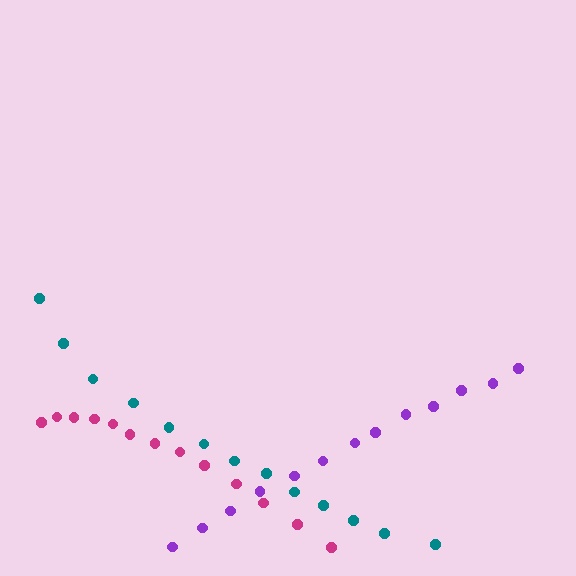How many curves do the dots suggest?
There are 3 distinct paths.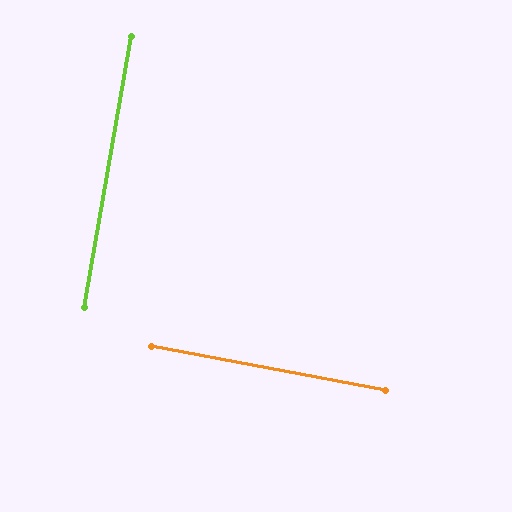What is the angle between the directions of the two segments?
Approximately 89 degrees.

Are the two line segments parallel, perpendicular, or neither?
Perpendicular — they meet at approximately 89°.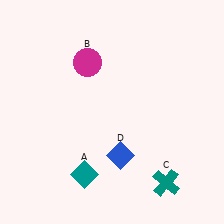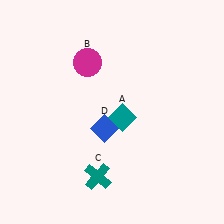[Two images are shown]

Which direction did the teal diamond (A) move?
The teal diamond (A) moved up.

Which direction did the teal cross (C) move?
The teal cross (C) moved left.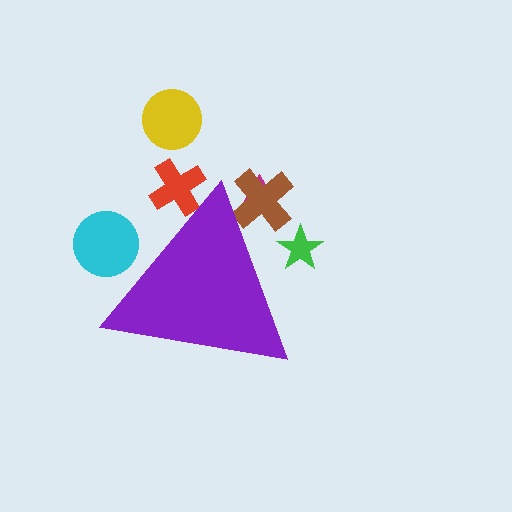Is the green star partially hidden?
Yes, the green star is partially hidden behind the purple triangle.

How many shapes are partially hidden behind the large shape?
5 shapes are partially hidden.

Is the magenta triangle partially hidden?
Yes, the magenta triangle is partially hidden behind the purple triangle.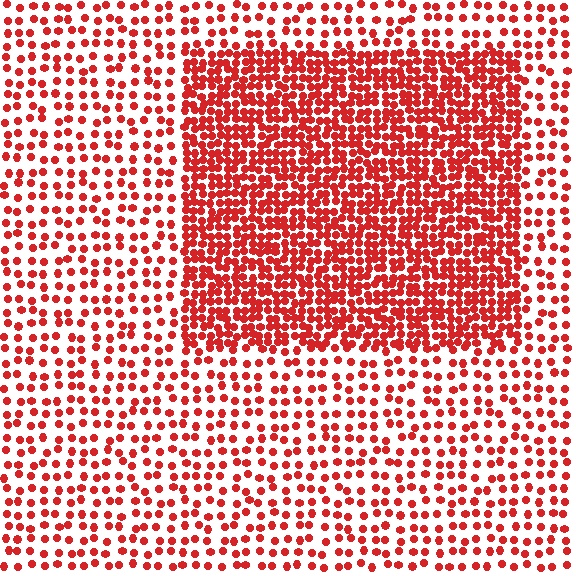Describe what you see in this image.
The image contains small red elements arranged at two different densities. A rectangle-shaped region is visible where the elements are more densely packed than the surrounding area.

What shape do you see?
I see a rectangle.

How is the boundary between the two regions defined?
The boundary is defined by a change in element density (approximately 2.4x ratio). All elements are the same color, size, and shape.